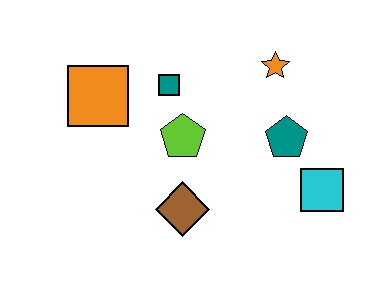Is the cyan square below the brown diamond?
No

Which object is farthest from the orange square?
The cyan square is farthest from the orange square.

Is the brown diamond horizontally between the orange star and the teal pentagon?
No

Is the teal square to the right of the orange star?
No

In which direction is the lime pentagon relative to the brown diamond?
The lime pentagon is above the brown diamond.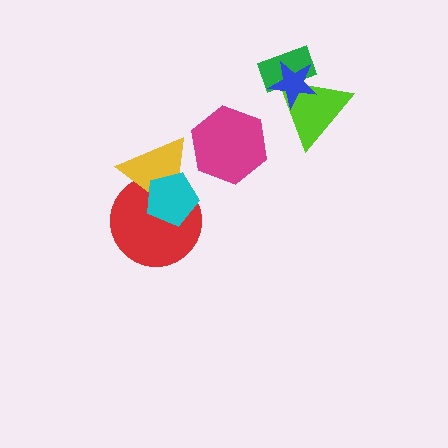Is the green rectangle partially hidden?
Yes, it is partially covered by another shape.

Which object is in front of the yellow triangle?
The cyan pentagon is in front of the yellow triangle.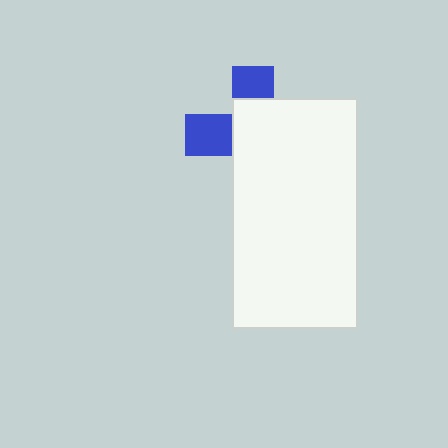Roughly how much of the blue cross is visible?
A small part of it is visible (roughly 34%).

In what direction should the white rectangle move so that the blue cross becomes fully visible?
The white rectangle should move right. That is the shortest direction to clear the overlap and leave the blue cross fully visible.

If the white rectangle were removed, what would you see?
You would see the complete blue cross.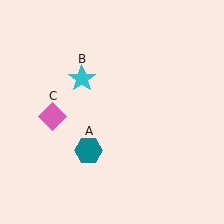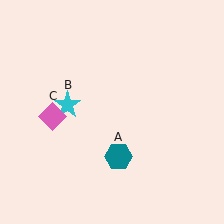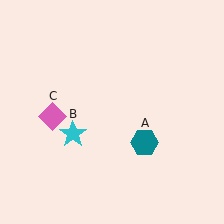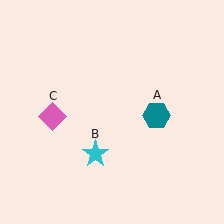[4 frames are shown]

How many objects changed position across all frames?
2 objects changed position: teal hexagon (object A), cyan star (object B).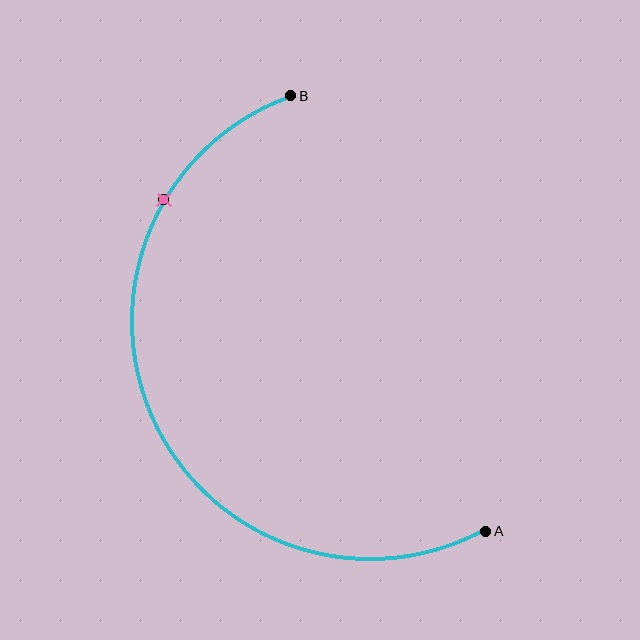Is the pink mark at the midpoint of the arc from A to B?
No. The pink mark lies on the arc but is closer to endpoint B. The arc midpoint would be at the point on the curve equidistant along the arc from both A and B.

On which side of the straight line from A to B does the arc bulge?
The arc bulges to the left of the straight line connecting A and B.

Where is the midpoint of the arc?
The arc midpoint is the point on the curve farthest from the straight line joining A and B. It sits to the left of that line.